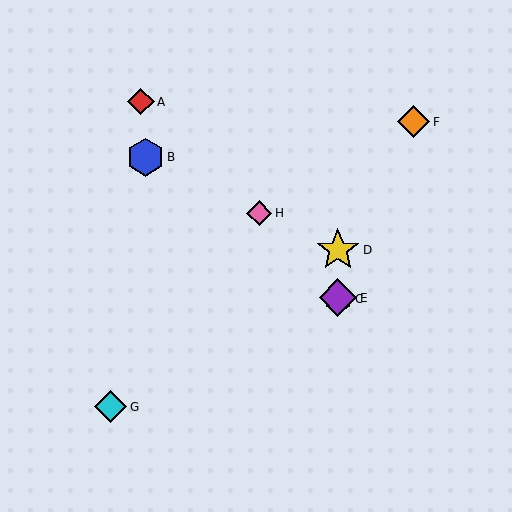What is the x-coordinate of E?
Object E is at x≈338.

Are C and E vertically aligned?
Yes, both are at x≈338.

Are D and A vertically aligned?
No, D is at x≈338 and A is at x≈141.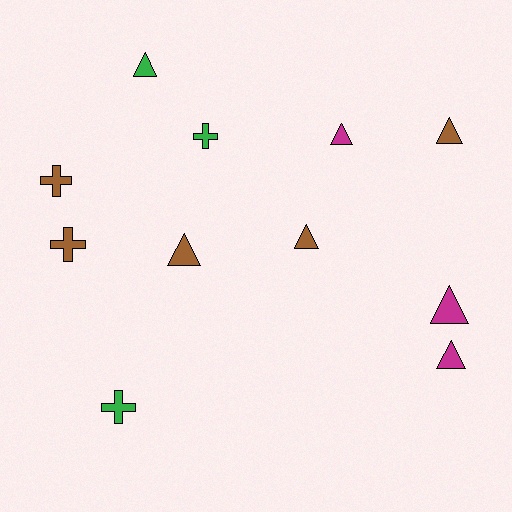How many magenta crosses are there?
There are no magenta crosses.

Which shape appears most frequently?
Triangle, with 7 objects.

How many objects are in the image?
There are 11 objects.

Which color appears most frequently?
Brown, with 5 objects.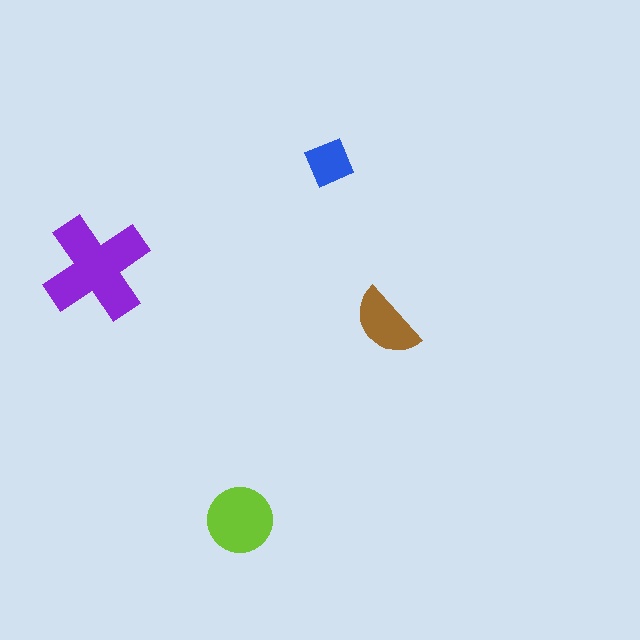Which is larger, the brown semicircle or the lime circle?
The lime circle.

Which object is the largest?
The purple cross.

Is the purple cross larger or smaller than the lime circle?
Larger.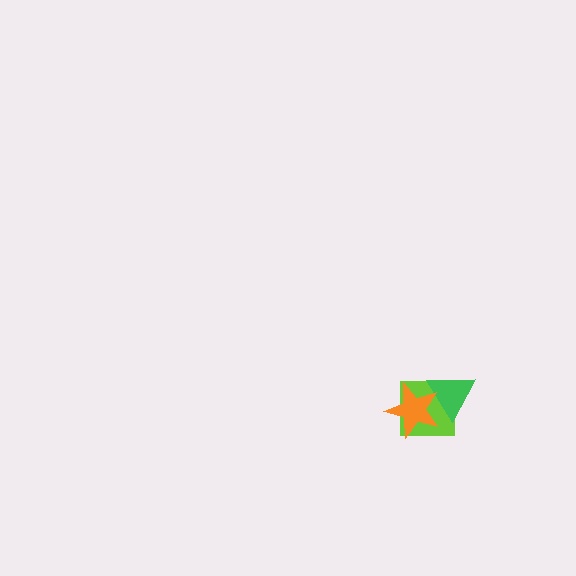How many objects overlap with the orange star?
2 objects overlap with the orange star.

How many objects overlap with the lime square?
2 objects overlap with the lime square.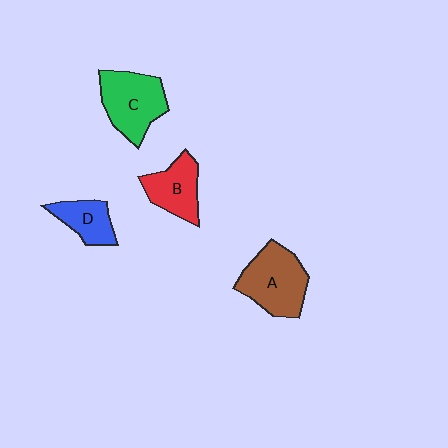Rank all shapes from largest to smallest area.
From largest to smallest: A (brown), C (green), B (red), D (blue).